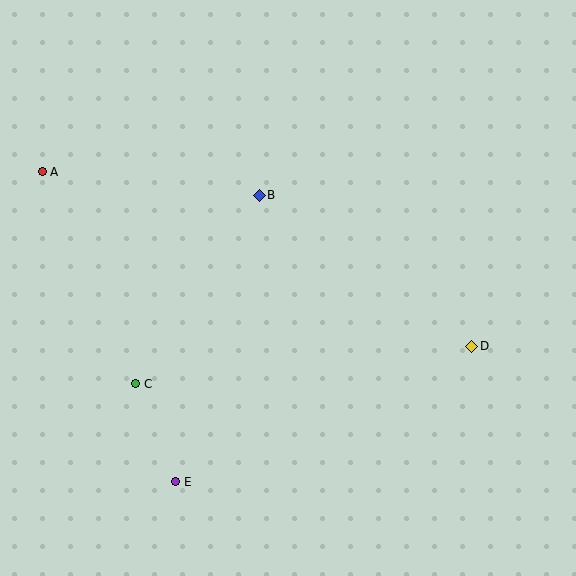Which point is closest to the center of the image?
Point B at (259, 195) is closest to the center.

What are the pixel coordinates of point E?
Point E is at (176, 482).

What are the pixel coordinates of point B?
Point B is at (259, 195).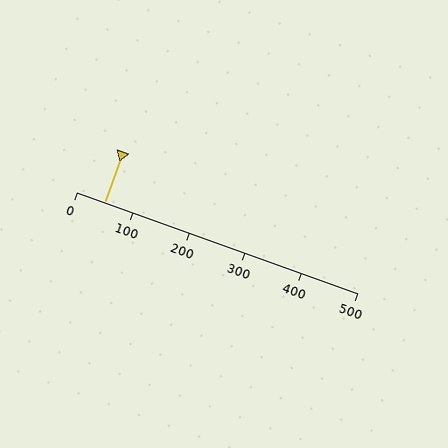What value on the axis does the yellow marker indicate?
The marker indicates approximately 50.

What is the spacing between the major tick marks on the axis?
The major ticks are spaced 100 apart.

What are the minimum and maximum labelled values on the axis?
The axis runs from 0 to 500.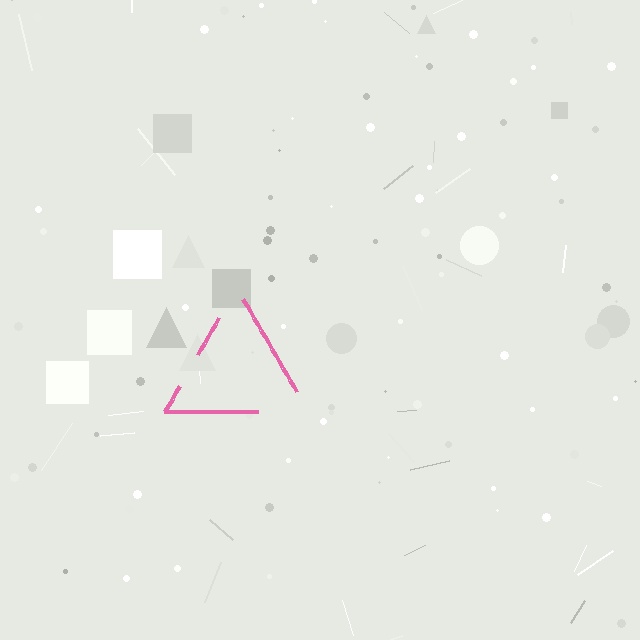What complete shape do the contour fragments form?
The contour fragments form a triangle.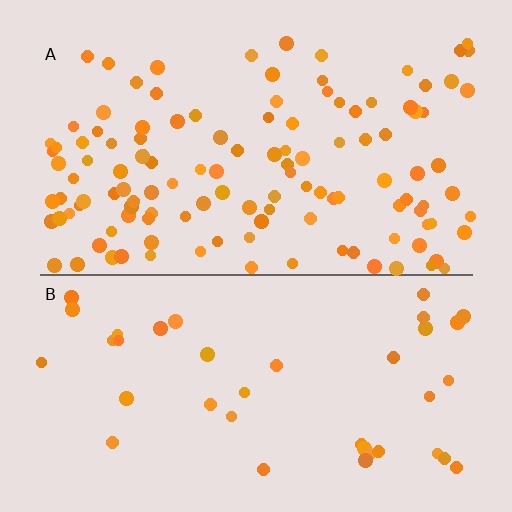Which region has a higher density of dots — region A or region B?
A (the top).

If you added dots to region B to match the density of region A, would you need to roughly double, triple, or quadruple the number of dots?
Approximately triple.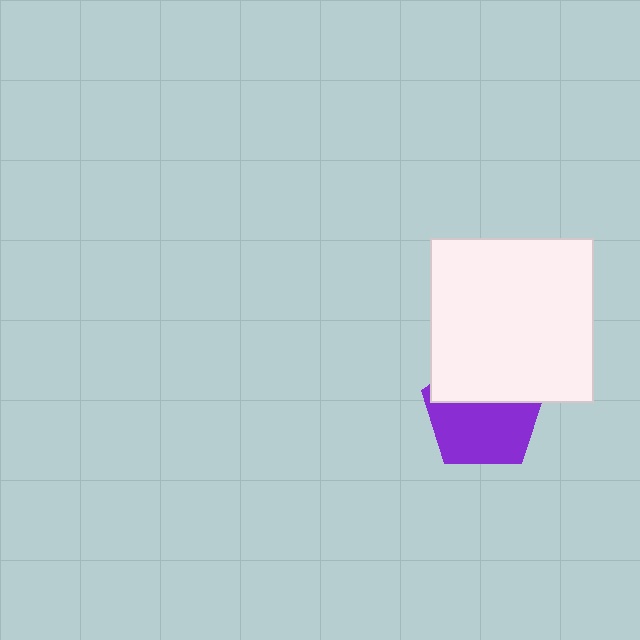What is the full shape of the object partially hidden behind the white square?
The partially hidden object is a purple pentagon.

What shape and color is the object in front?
The object in front is a white square.